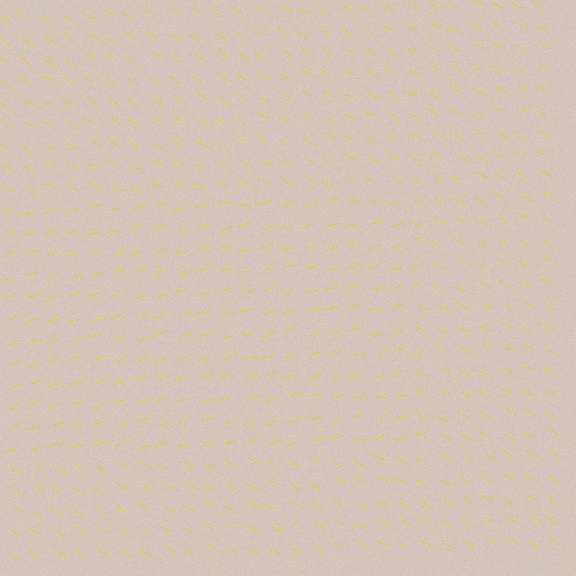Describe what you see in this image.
The image is filled with small yellow line segments. A rectangle region in the image has lines oriented differently from the surrounding lines, creating a visible texture boundary.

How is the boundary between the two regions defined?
The boundary is defined purely by a change in line orientation (approximately 45 degrees difference). All lines are the same color and thickness.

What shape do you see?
I see a rectangle.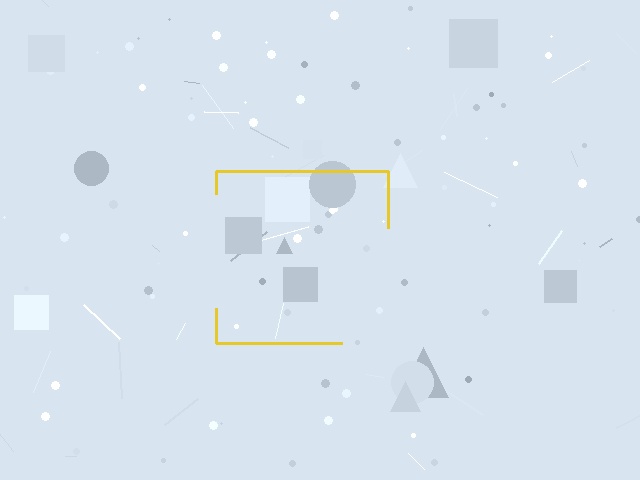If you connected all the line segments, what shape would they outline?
They would outline a square.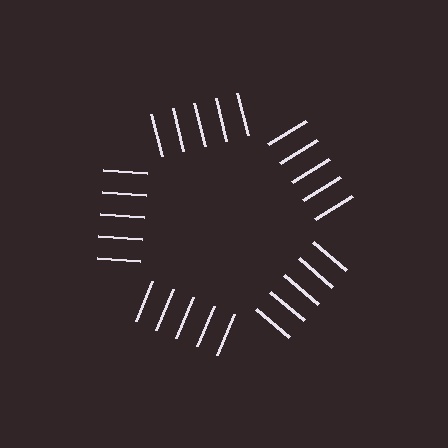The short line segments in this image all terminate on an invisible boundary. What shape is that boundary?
An illusory pentagon — the line segments terminate on its edges but no continuous stroke is drawn.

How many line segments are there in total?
25 — 5 along each of the 5 edges.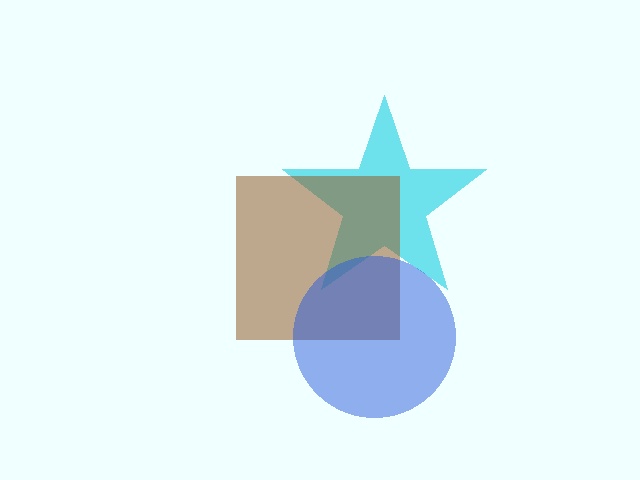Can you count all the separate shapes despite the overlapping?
Yes, there are 3 separate shapes.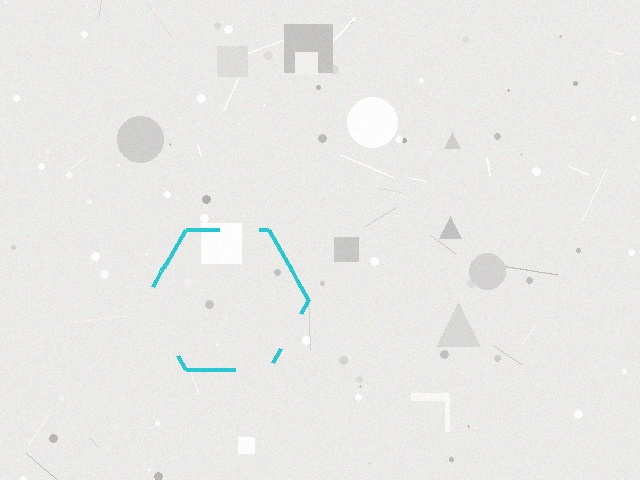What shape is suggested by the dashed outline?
The dashed outline suggests a hexagon.